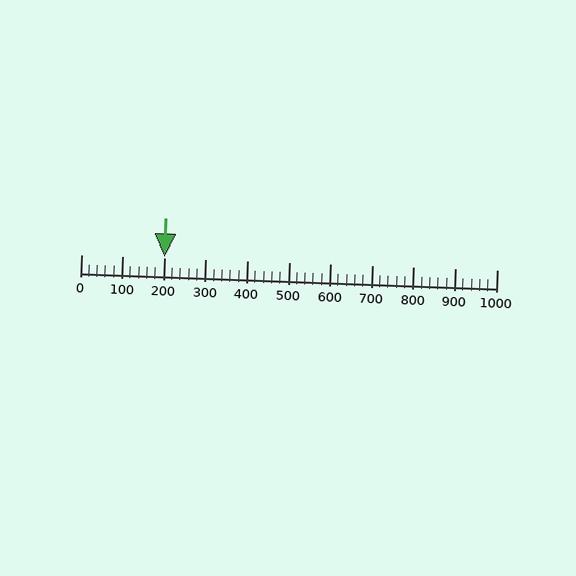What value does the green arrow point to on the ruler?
The green arrow points to approximately 200.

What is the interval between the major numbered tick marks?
The major tick marks are spaced 100 units apart.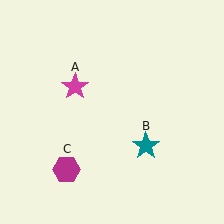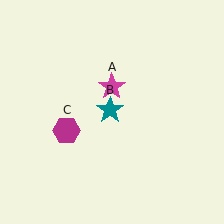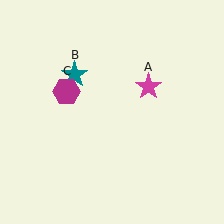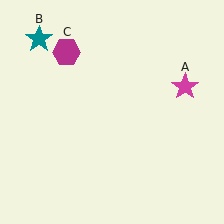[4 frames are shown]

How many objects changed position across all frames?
3 objects changed position: magenta star (object A), teal star (object B), magenta hexagon (object C).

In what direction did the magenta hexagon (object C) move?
The magenta hexagon (object C) moved up.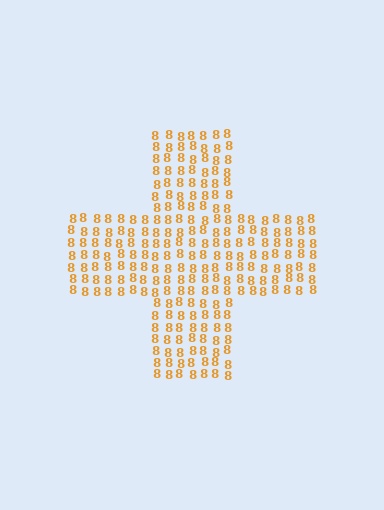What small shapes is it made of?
It is made of small digit 8's.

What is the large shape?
The large shape is a cross.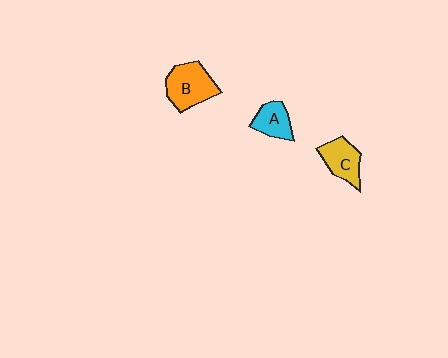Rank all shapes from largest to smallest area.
From largest to smallest: B (orange), C (yellow), A (cyan).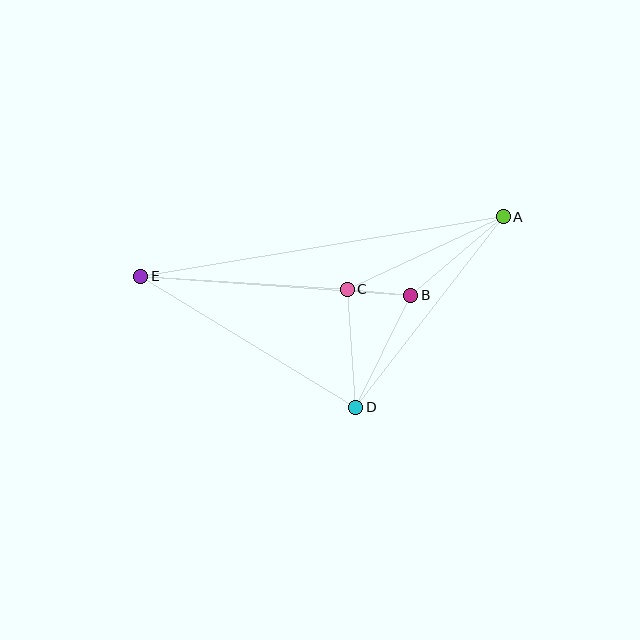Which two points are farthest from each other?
Points A and E are farthest from each other.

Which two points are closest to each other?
Points B and C are closest to each other.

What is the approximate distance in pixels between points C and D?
The distance between C and D is approximately 118 pixels.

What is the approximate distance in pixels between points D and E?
The distance between D and E is approximately 252 pixels.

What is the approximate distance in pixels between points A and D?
The distance between A and D is approximately 240 pixels.